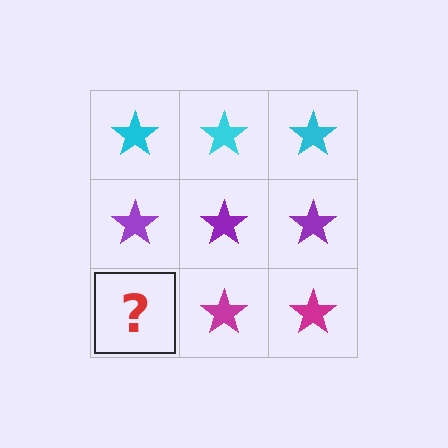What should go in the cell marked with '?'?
The missing cell should contain a magenta star.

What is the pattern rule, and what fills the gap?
The rule is that each row has a consistent color. The gap should be filled with a magenta star.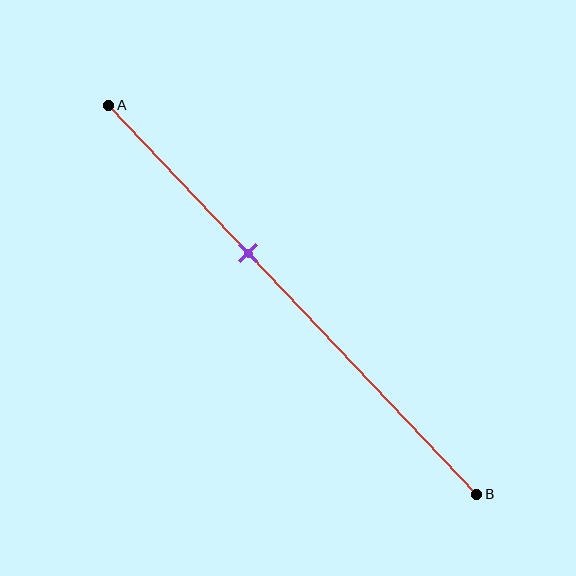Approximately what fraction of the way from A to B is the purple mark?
The purple mark is approximately 40% of the way from A to B.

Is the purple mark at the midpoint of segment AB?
No, the mark is at about 40% from A, not at the 50% midpoint.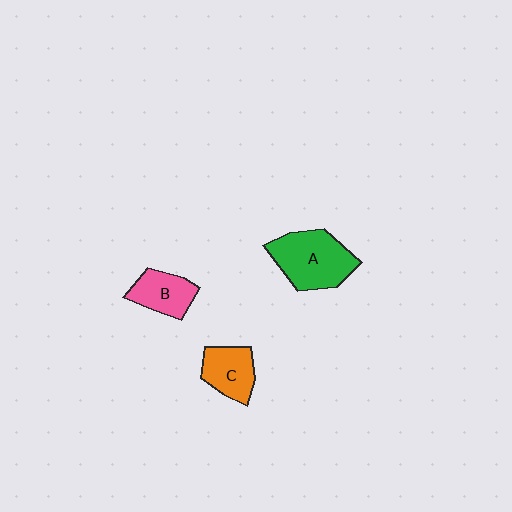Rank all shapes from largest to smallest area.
From largest to smallest: A (green), C (orange), B (pink).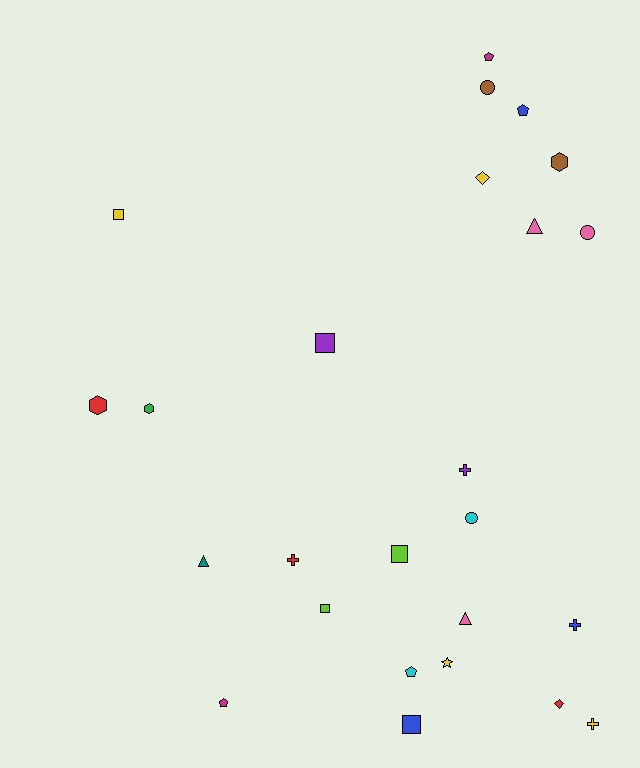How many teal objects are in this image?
There is 1 teal object.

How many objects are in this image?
There are 25 objects.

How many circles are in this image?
There are 3 circles.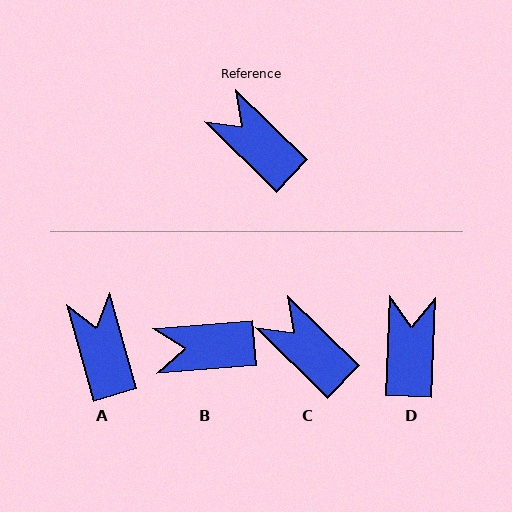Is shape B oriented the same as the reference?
No, it is off by about 49 degrees.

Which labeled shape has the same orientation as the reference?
C.